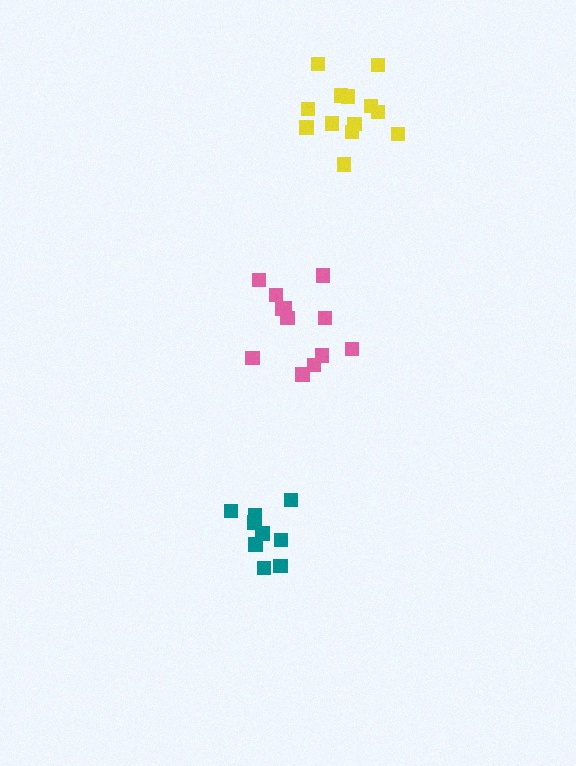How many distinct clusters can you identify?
There are 3 distinct clusters.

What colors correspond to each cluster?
The clusters are colored: pink, yellow, teal.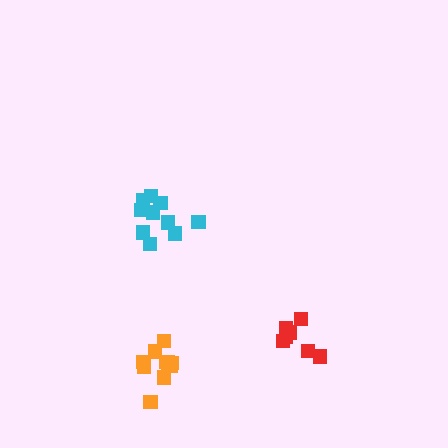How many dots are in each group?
Group 1: 10 dots, Group 2: 10 dots, Group 3: 7 dots (27 total).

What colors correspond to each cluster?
The clusters are colored: orange, cyan, red.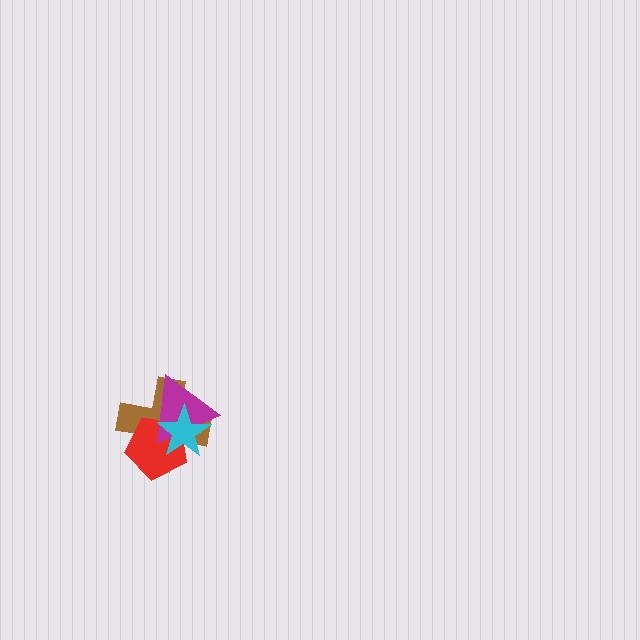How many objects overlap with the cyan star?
3 objects overlap with the cyan star.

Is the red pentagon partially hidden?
Yes, it is partially covered by another shape.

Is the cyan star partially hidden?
No, no other shape covers it.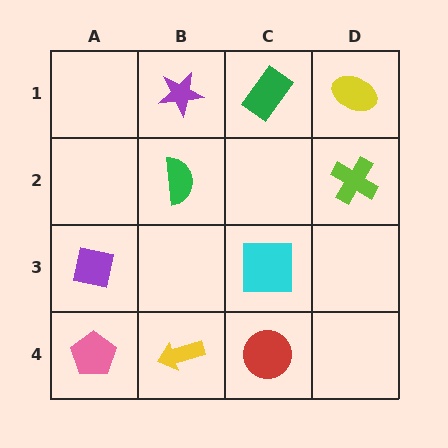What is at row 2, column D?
A lime cross.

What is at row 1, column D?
A yellow ellipse.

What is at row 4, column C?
A red circle.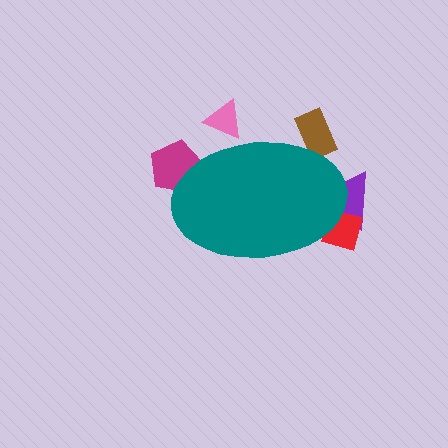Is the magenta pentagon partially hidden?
Yes, the magenta pentagon is partially hidden behind the teal ellipse.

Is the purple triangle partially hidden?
Yes, the purple triangle is partially hidden behind the teal ellipse.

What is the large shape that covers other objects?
A teal ellipse.